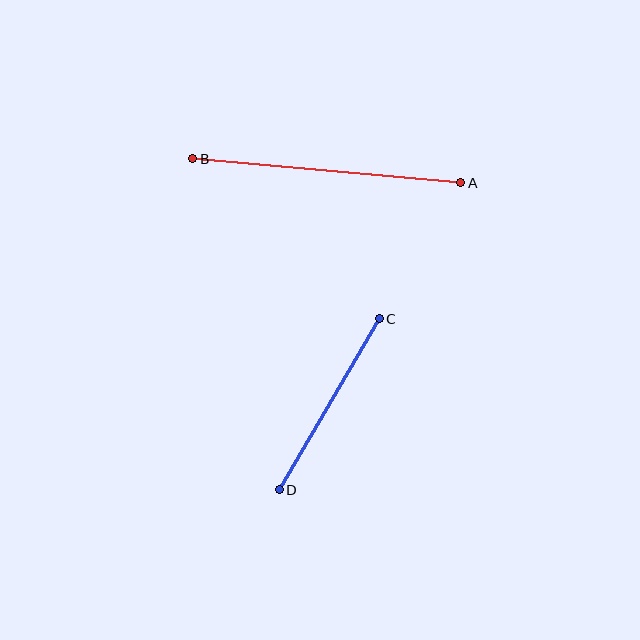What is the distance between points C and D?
The distance is approximately 198 pixels.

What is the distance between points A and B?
The distance is approximately 269 pixels.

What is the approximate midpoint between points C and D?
The midpoint is at approximately (329, 404) pixels.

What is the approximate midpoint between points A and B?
The midpoint is at approximately (327, 171) pixels.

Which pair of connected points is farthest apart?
Points A and B are farthest apart.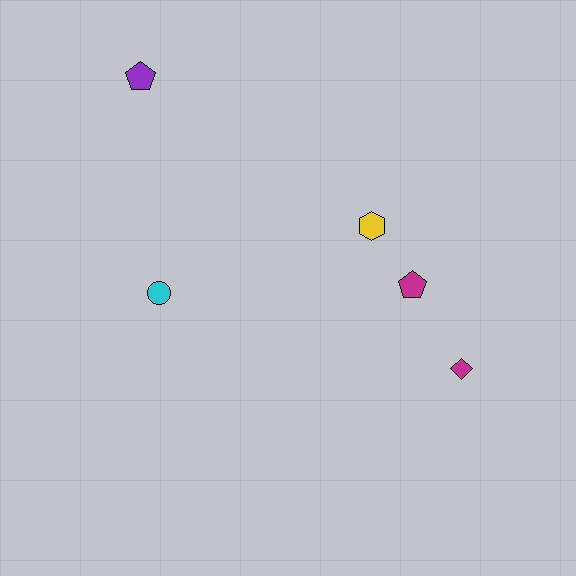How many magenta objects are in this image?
There are 2 magenta objects.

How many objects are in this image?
There are 5 objects.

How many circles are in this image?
There is 1 circle.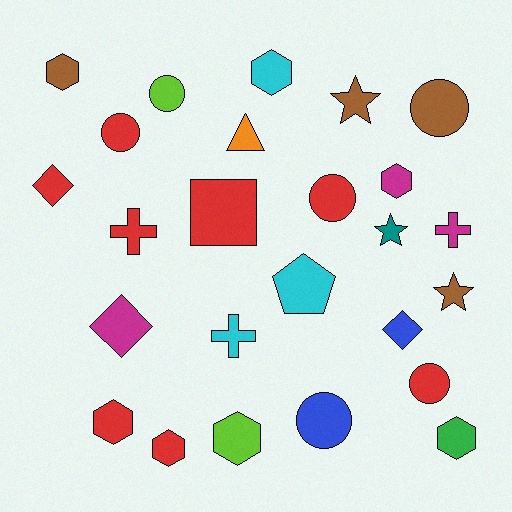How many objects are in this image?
There are 25 objects.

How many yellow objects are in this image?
There are no yellow objects.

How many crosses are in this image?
There are 3 crosses.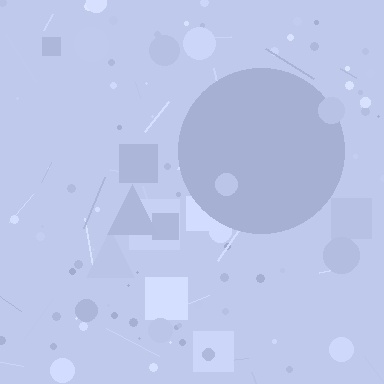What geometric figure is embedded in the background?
A circle is embedded in the background.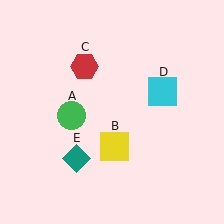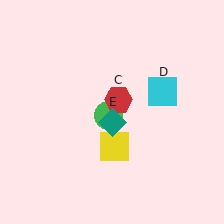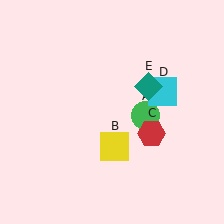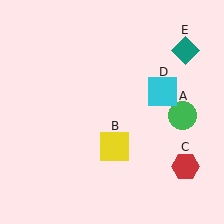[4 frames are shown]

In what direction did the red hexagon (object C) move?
The red hexagon (object C) moved down and to the right.